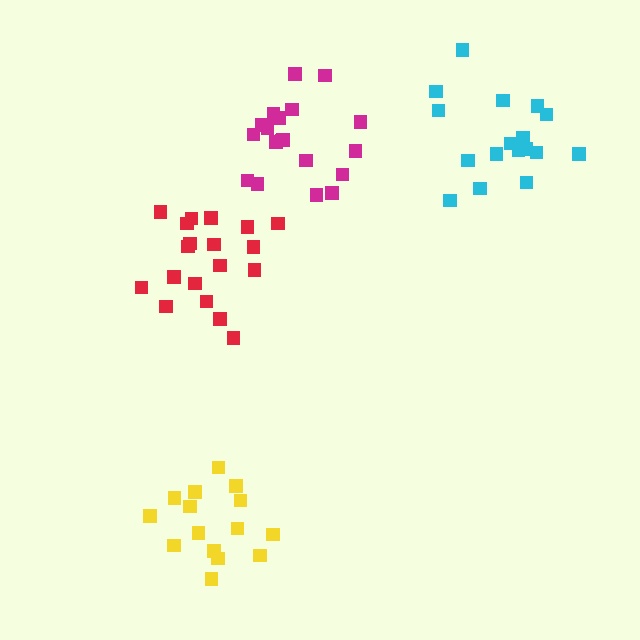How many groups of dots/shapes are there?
There are 4 groups.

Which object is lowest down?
The yellow cluster is bottommost.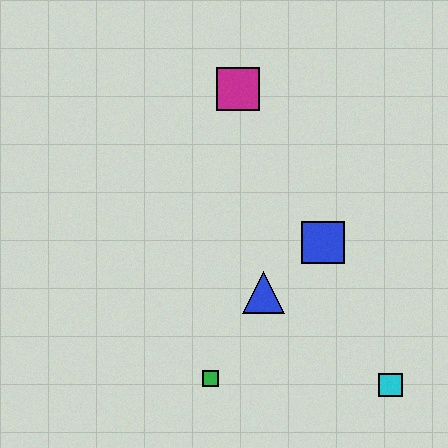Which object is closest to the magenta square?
The blue square is closest to the magenta square.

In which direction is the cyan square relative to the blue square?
The cyan square is below the blue square.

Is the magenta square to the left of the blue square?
Yes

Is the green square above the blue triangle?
No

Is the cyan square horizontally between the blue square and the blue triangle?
No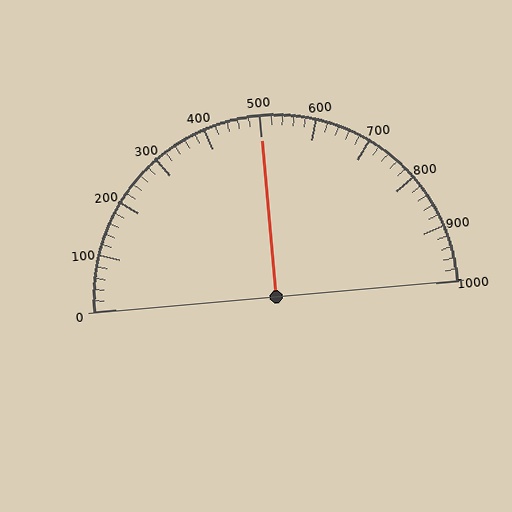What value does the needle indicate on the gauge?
The needle indicates approximately 500.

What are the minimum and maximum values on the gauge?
The gauge ranges from 0 to 1000.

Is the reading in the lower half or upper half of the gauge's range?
The reading is in the upper half of the range (0 to 1000).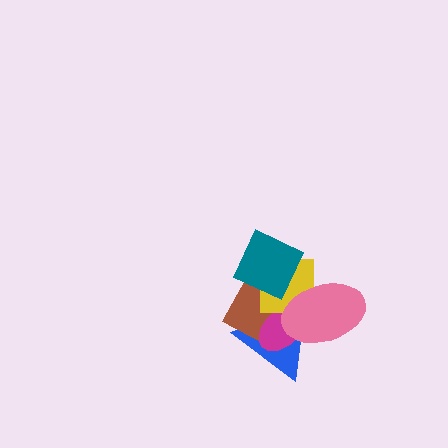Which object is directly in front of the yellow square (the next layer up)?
The pink ellipse is directly in front of the yellow square.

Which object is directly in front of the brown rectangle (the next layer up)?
The magenta ellipse is directly in front of the brown rectangle.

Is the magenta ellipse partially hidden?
Yes, it is partially covered by another shape.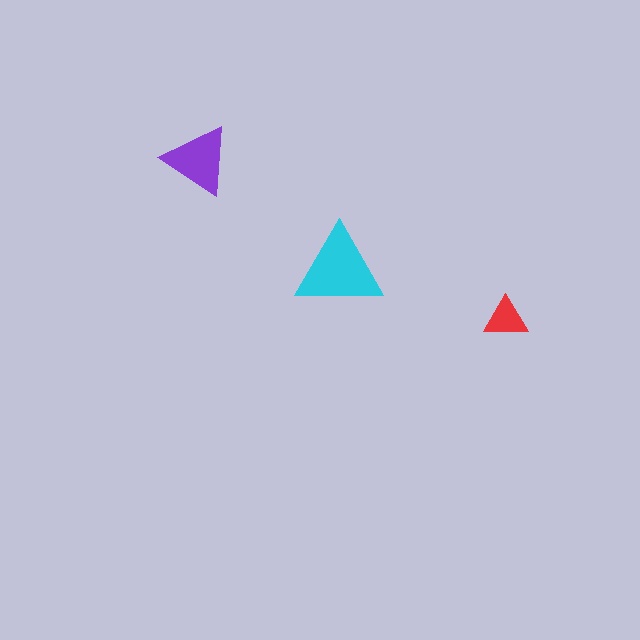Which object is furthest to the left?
The purple triangle is leftmost.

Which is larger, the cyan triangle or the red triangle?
The cyan one.